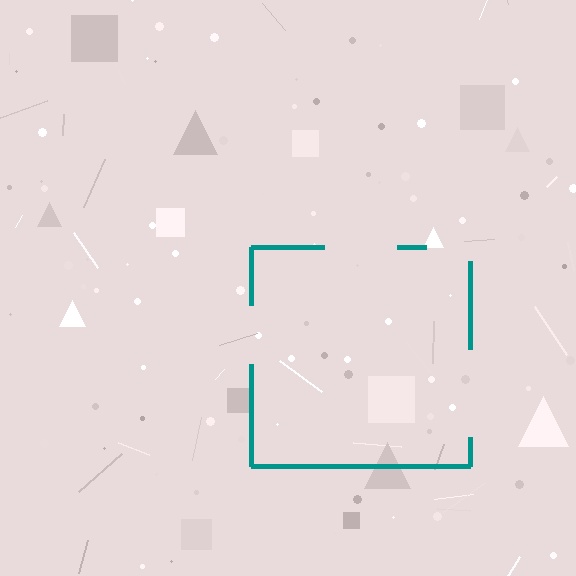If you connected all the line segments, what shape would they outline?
They would outline a square.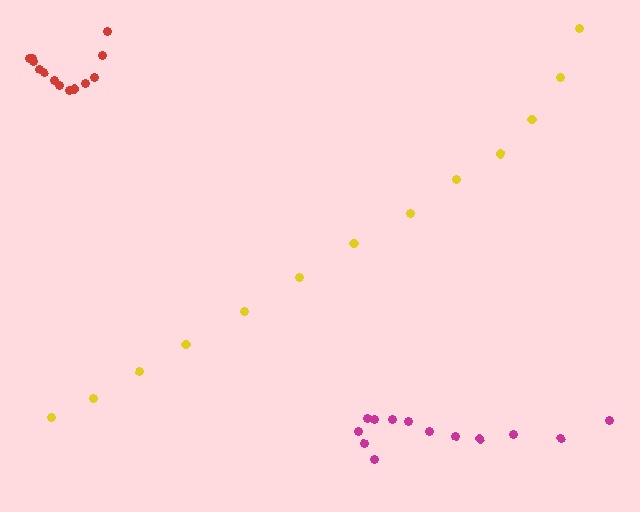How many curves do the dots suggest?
There are 3 distinct paths.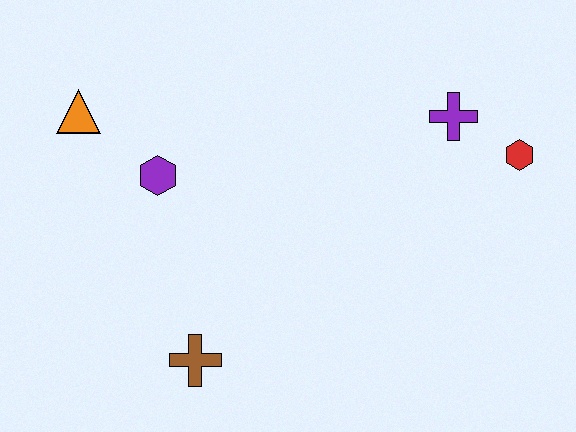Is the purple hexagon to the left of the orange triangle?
No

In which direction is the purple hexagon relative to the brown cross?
The purple hexagon is above the brown cross.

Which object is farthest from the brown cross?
The red hexagon is farthest from the brown cross.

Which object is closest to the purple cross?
The red hexagon is closest to the purple cross.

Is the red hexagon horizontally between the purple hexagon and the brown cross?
No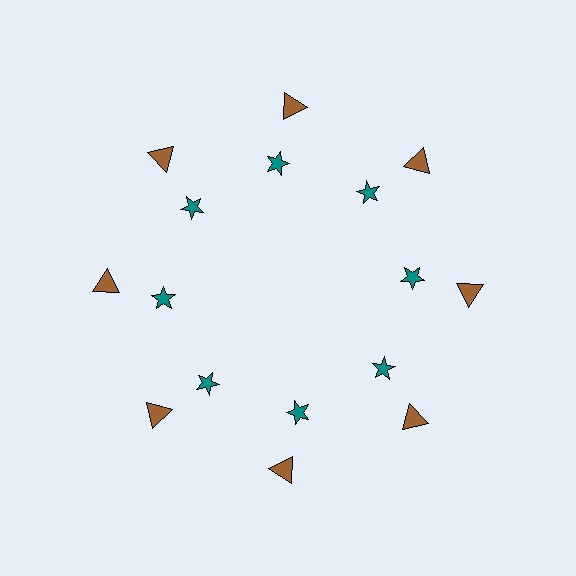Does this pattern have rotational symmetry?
Yes, this pattern has 8-fold rotational symmetry. It looks the same after rotating 45 degrees around the center.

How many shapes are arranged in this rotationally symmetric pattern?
There are 16 shapes, arranged in 8 groups of 2.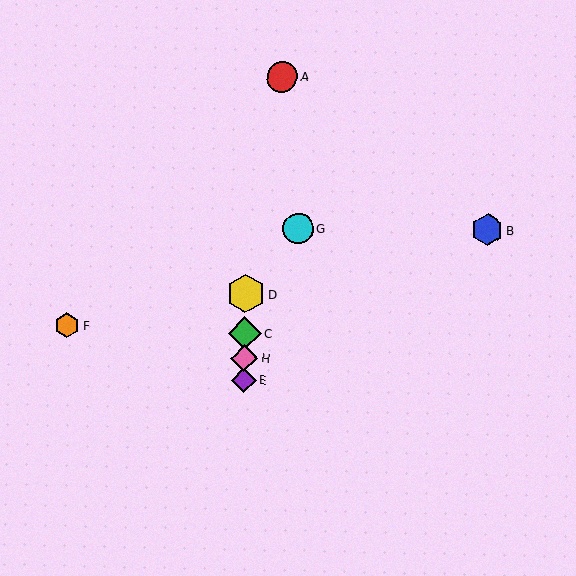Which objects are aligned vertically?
Objects C, D, E, H are aligned vertically.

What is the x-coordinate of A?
Object A is at x≈282.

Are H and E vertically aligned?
Yes, both are at x≈244.